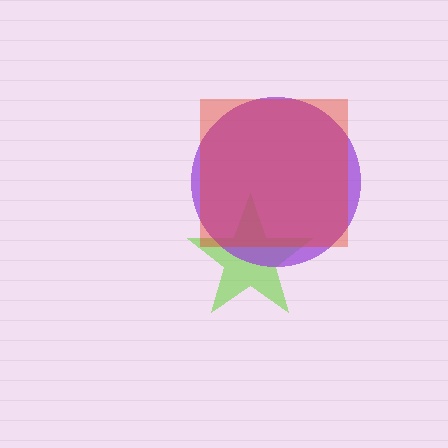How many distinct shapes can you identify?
There are 3 distinct shapes: a lime star, a purple circle, a red square.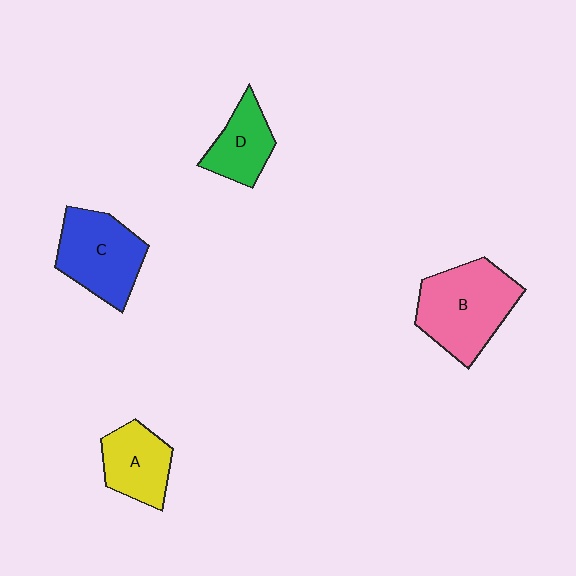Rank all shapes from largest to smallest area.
From largest to smallest: B (pink), C (blue), A (yellow), D (green).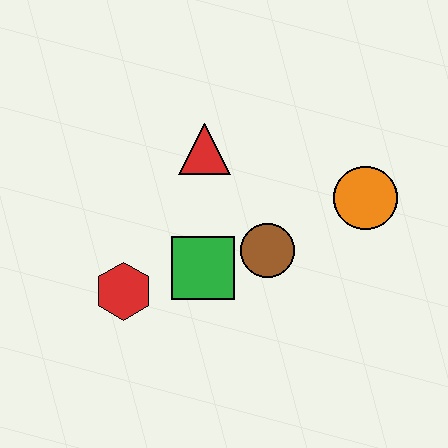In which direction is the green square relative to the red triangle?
The green square is below the red triangle.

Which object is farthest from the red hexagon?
The orange circle is farthest from the red hexagon.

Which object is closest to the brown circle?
The green square is closest to the brown circle.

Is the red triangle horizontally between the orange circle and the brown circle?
No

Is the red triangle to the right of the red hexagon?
Yes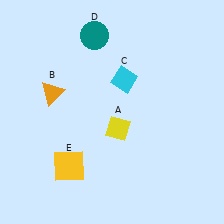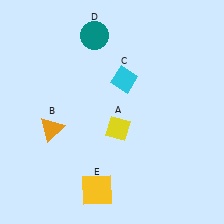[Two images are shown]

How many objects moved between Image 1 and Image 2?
2 objects moved between the two images.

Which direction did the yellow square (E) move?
The yellow square (E) moved right.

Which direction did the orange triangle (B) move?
The orange triangle (B) moved down.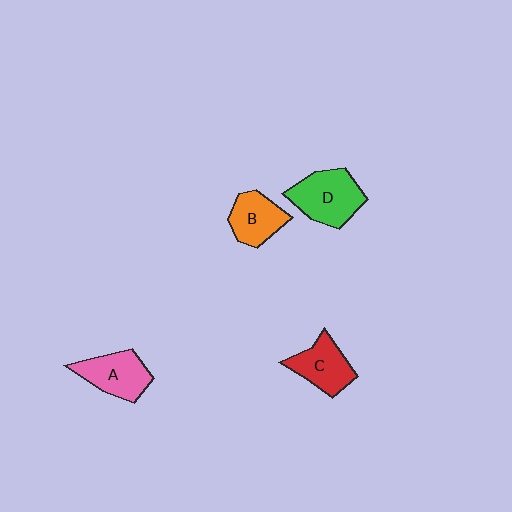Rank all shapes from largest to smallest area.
From largest to smallest: D (green), A (pink), C (red), B (orange).